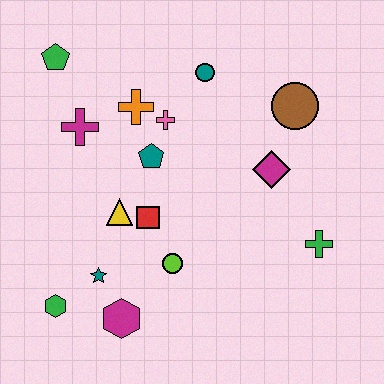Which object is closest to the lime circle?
The red square is closest to the lime circle.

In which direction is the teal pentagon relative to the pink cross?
The teal pentagon is below the pink cross.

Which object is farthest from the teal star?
The brown circle is farthest from the teal star.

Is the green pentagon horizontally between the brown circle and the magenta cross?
No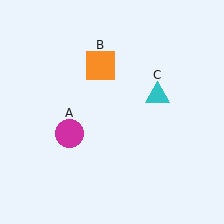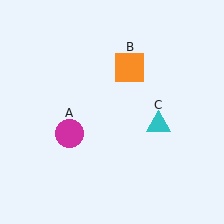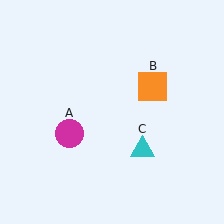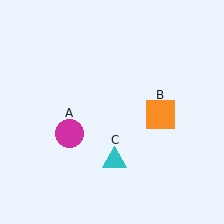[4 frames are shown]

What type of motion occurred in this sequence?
The orange square (object B), cyan triangle (object C) rotated clockwise around the center of the scene.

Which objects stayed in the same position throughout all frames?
Magenta circle (object A) remained stationary.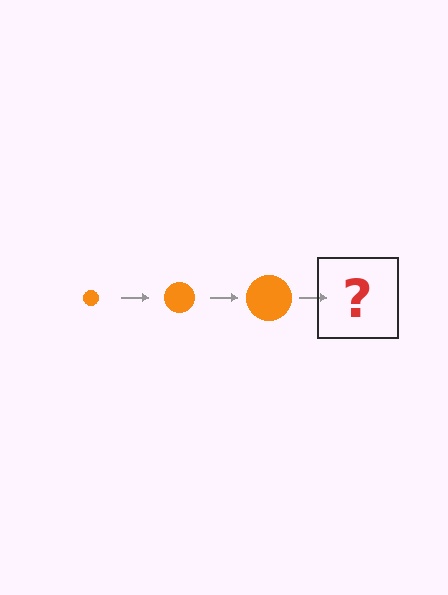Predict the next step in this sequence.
The next step is an orange circle, larger than the previous one.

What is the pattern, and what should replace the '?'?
The pattern is that the circle gets progressively larger each step. The '?' should be an orange circle, larger than the previous one.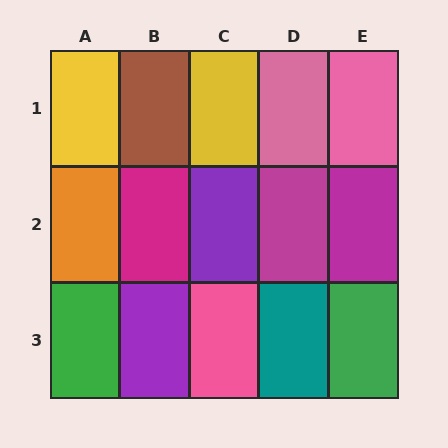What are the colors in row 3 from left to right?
Green, purple, pink, teal, green.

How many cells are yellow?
2 cells are yellow.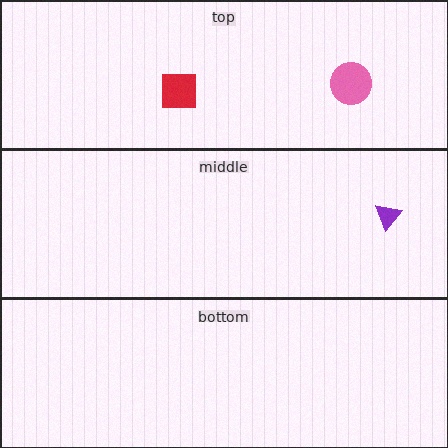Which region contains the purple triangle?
The middle region.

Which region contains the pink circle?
The top region.